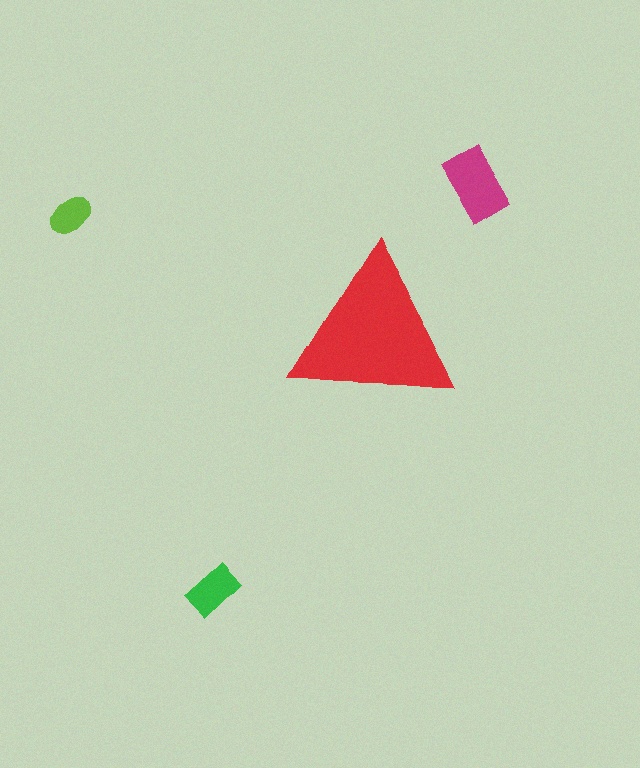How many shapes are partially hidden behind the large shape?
0 shapes are partially hidden.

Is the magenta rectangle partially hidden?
No, the magenta rectangle is fully visible.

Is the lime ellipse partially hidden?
No, the lime ellipse is fully visible.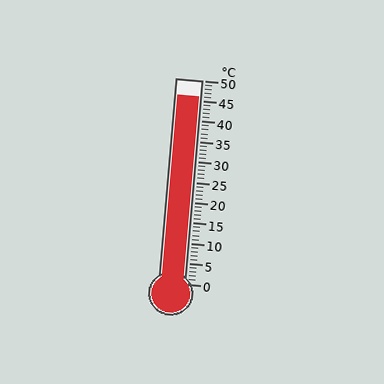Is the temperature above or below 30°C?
The temperature is above 30°C.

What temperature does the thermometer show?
The thermometer shows approximately 46°C.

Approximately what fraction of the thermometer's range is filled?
The thermometer is filled to approximately 90% of its range.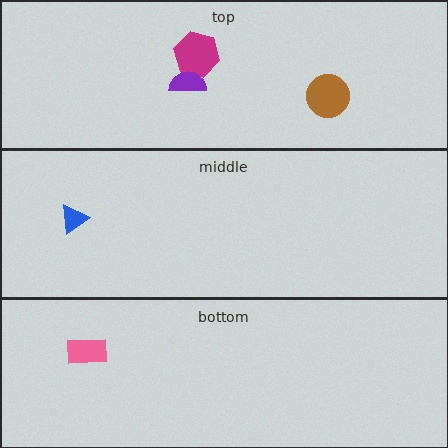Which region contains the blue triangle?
The middle region.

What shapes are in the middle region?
The blue triangle.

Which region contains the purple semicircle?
The top region.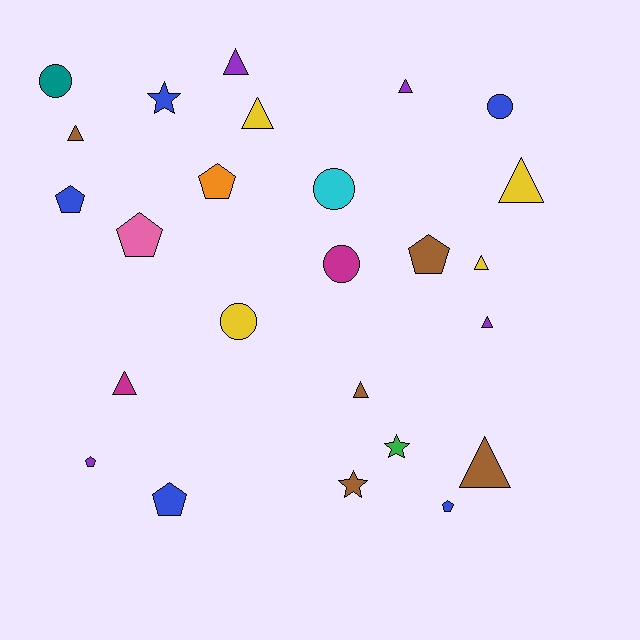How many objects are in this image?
There are 25 objects.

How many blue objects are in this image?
There are 5 blue objects.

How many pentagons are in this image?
There are 7 pentagons.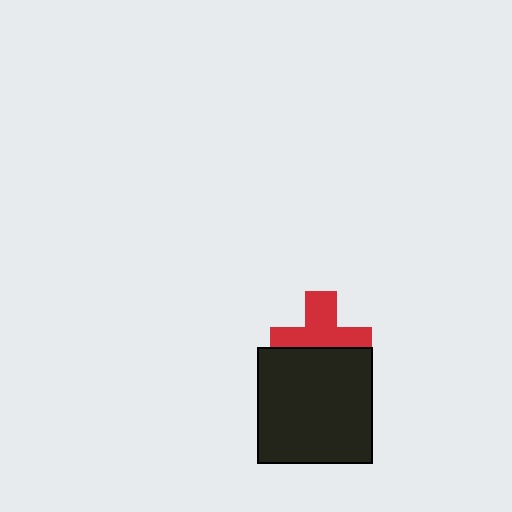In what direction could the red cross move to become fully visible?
The red cross could move up. That would shift it out from behind the black square entirely.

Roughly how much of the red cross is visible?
About half of it is visible (roughly 60%).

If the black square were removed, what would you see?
You would see the complete red cross.